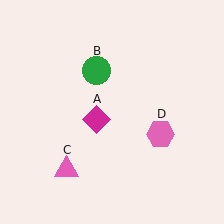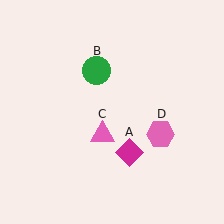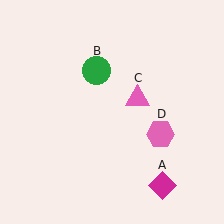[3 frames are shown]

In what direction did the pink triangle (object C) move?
The pink triangle (object C) moved up and to the right.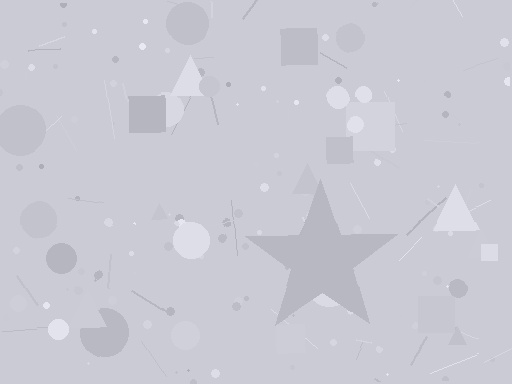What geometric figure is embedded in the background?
A star is embedded in the background.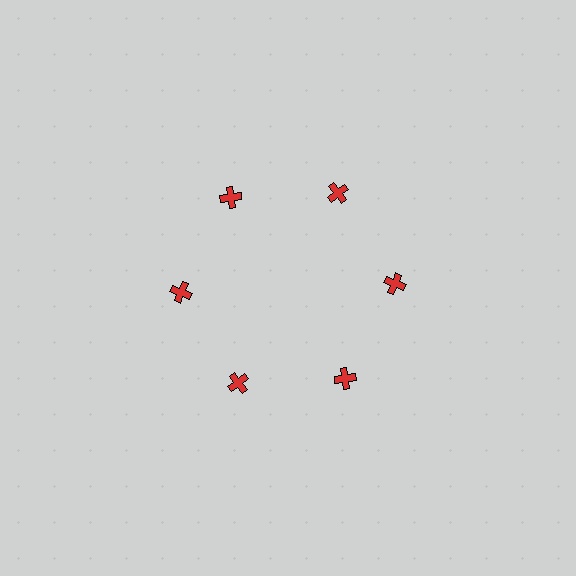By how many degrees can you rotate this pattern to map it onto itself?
The pattern maps onto itself every 60 degrees of rotation.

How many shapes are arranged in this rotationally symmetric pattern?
There are 6 shapes, arranged in 6 groups of 1.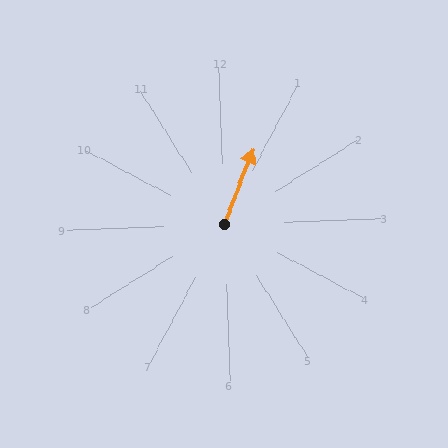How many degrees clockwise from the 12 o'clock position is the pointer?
Approximately 23 degrees.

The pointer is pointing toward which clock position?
Roughly 1 o'clock.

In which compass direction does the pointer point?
Northeast.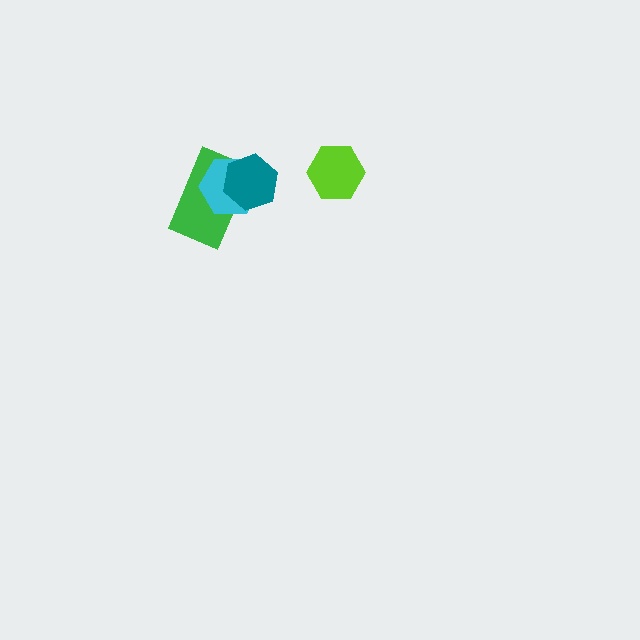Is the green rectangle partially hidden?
Yes, it is partially covered by another shape.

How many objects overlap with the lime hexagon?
0 objects overlap with the lime hexagon.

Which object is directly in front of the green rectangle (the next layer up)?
The cyan hexagon is directly in front of the green rectangle.